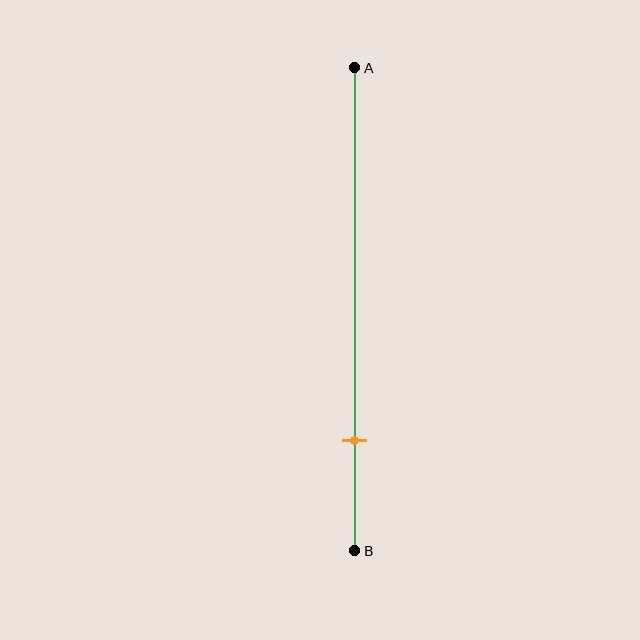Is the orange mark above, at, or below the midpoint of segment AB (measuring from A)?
The orange mark is below the midpoint of segment AB.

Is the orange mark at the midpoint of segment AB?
No, the mark is at about 75% from A, not at the 50% midpoint.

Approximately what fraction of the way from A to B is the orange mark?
The orange mark is approximately 75% of the way from A to B.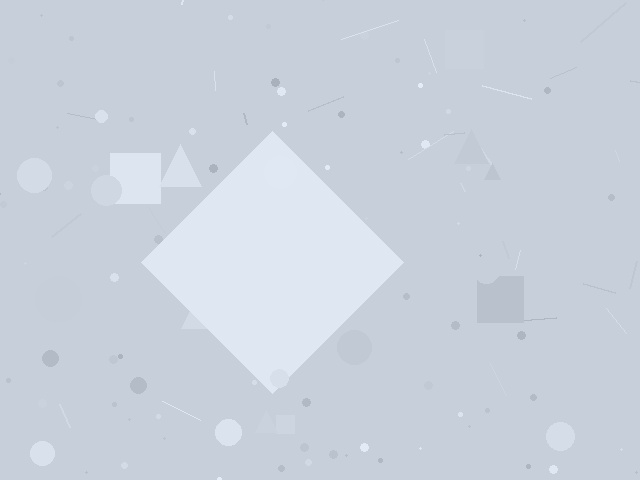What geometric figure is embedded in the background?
A diamond is embedded in the background.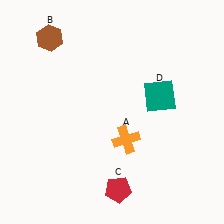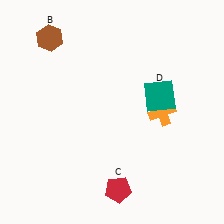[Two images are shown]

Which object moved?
The orange cross (A) moved right.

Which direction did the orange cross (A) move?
The orange cross (A) moved right.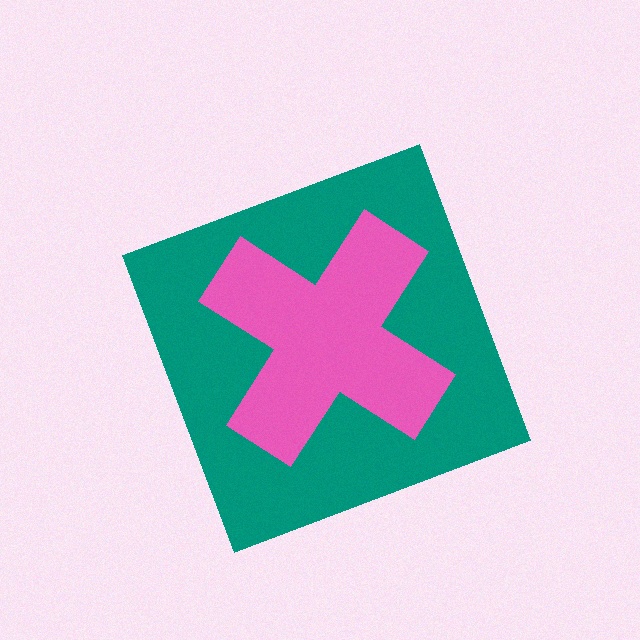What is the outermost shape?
The teal diamond.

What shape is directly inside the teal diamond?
The pink cross.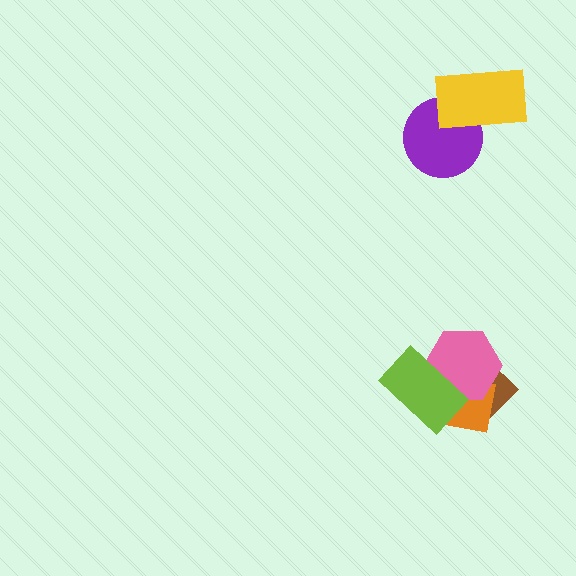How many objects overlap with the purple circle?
1 object overlaps with the purple circle.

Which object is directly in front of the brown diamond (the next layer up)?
The orange square is directly in front of the brown diamond.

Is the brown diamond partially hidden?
Yes, it is partially covered by another shape.